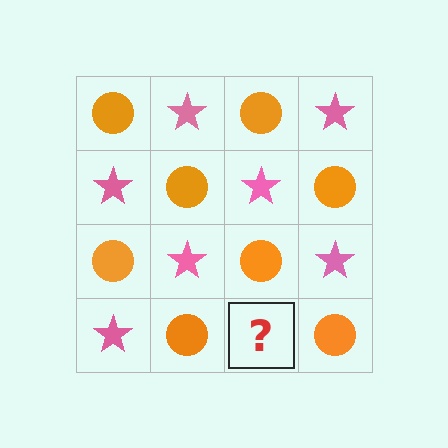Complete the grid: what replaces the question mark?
The question mark should be replaced with a pink star.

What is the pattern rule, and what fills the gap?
The rule is that it alternates orange circle and pink star in a checkerboard pattern. The gap should be filled with a pink star.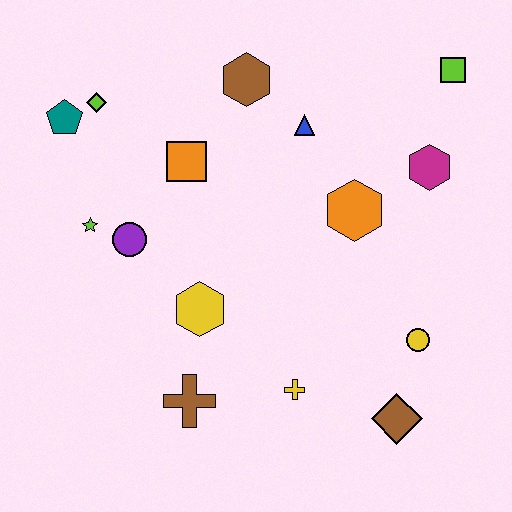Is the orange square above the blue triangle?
No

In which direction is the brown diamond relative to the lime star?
The brown diamond is to the right of the lime star.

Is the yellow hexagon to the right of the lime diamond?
Yes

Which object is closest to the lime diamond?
The teal pentagon is closest to the lime diamond.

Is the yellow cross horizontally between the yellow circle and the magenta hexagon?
No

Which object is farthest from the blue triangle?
The brown diamond is farthest from the blue triangle.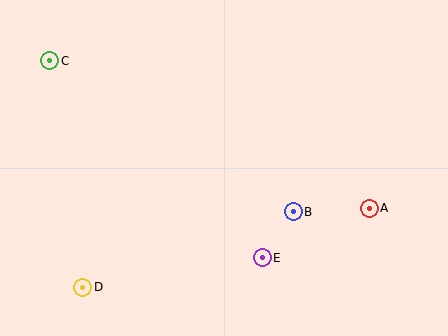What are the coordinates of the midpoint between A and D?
The midpoint between A and D is at (226, 248).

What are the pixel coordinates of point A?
Point A is at (369, 208).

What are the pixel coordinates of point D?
Point D is at (83, 287).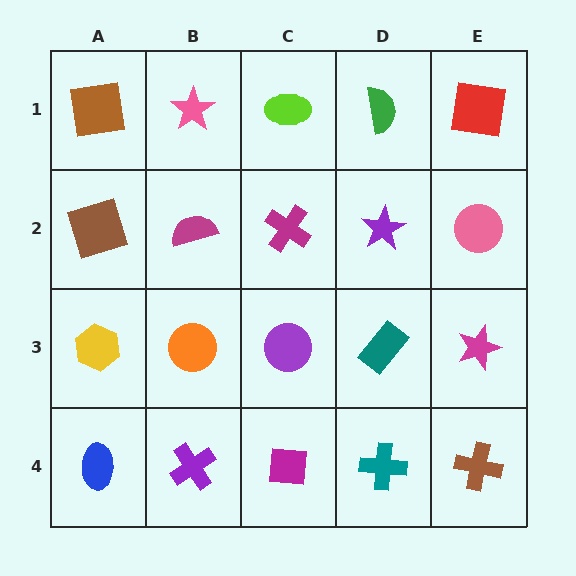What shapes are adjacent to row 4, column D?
A teal rectangle (row 3, column D), a magenta square (row 4, column C), a brown cross (row 4, column E).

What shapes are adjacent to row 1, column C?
A magenta cross (row 2, column C), a pink star (row 1, column B), a green semicircle (row 1, column D).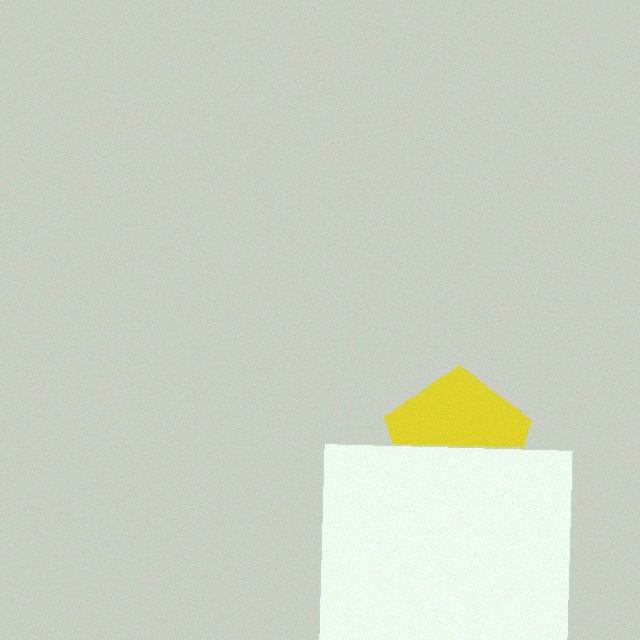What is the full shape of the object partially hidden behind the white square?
The partially hidden object is a yellow pentagon.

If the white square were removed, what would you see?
You would see the complete yellow pentagon.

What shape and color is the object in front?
The object in front is a white square.